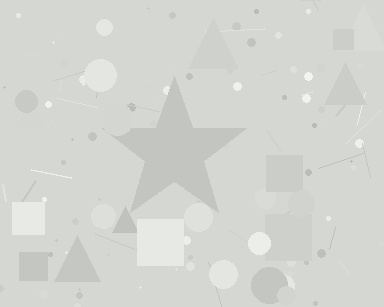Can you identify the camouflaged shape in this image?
The camouflaged shape is a star.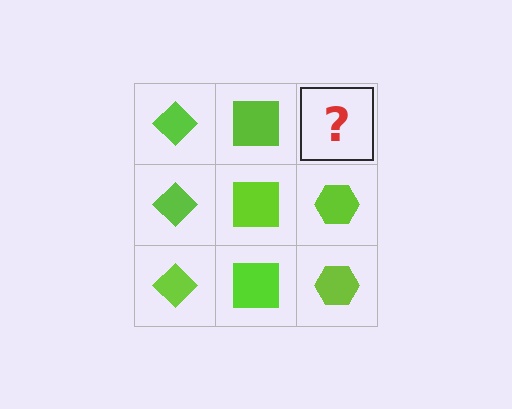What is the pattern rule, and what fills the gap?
The rule is that each column has a consistent shape. The gap should be filled with a lime hexagon.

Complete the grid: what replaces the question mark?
The question mark should be replaced with a lime hexagon.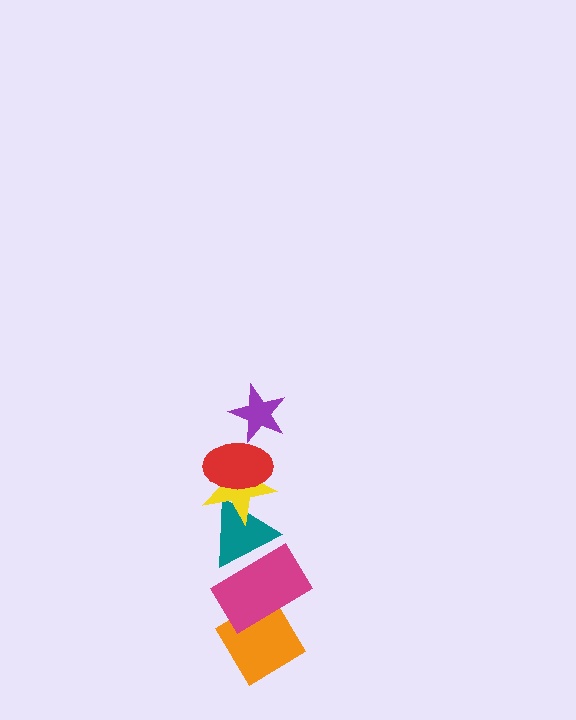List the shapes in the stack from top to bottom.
From top to bottom: the purple star, the red ellipse, the yellow star, the teal triangle, the magenta rectangle, the orange diamond.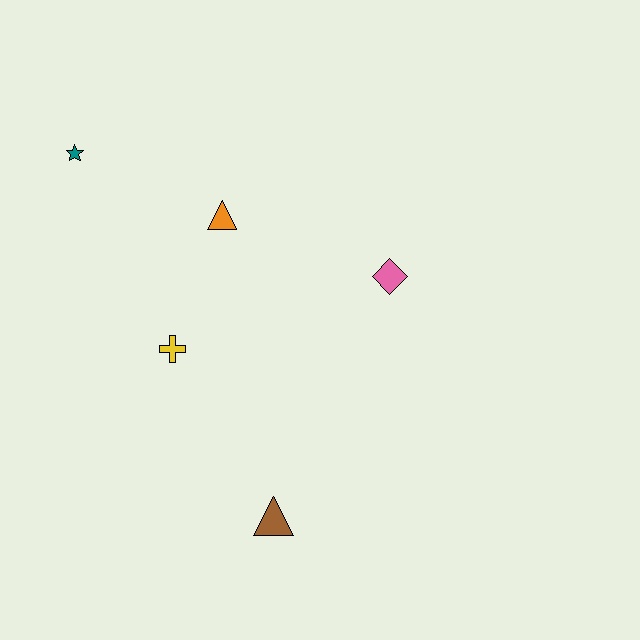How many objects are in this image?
There are 5 objects.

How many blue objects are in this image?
There are no blue objects.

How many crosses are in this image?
There is 1 cross.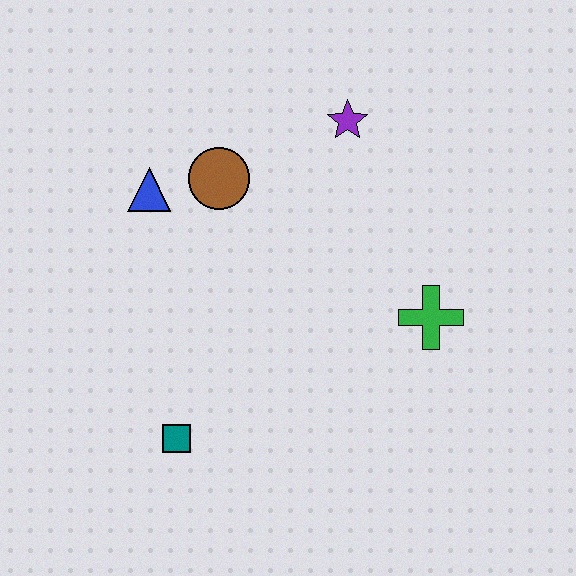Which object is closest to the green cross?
The purple star is closest to the green cross.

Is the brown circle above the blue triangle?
Yes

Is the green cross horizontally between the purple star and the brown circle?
No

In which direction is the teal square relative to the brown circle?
The teal square is below the brown circle.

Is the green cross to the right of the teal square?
Yes